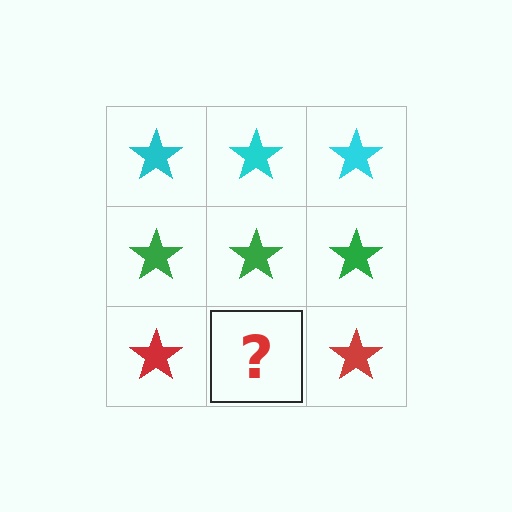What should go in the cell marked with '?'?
The missing cell should contain a red star.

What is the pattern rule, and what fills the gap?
The rule is that each row has a consistent color. The gap should be filled with a red star.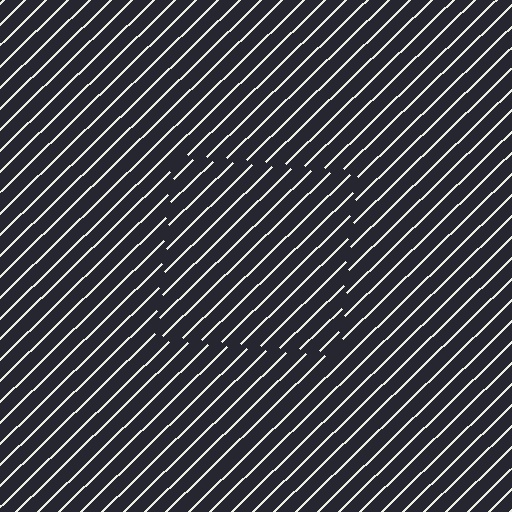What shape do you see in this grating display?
An illusory square. The interior of the shape contains the same grating, shifted by half a period — the contour is defined by the phase discontinuity where line-ends from the inner and outer gratings abut.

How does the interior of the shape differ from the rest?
The interior of the shape contains the same grating, shifted by half a period — the contour is defined by the phase discontinuity where line-ends from the inner and outer gratings abut.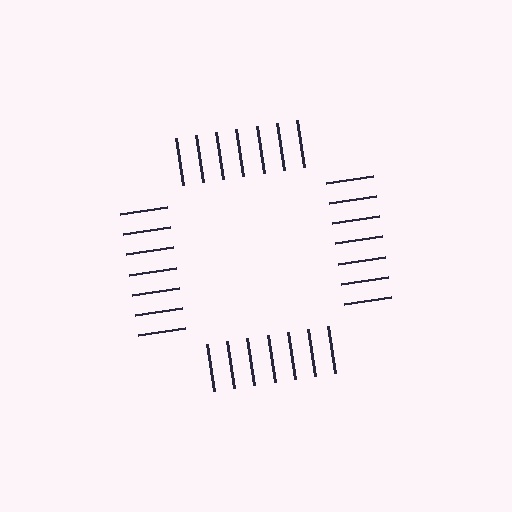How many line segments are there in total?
28 — 7 along each of the 4 edges.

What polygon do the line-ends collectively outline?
An illusory square — the line segments terminate on its edges but no continuous stroke is drawn.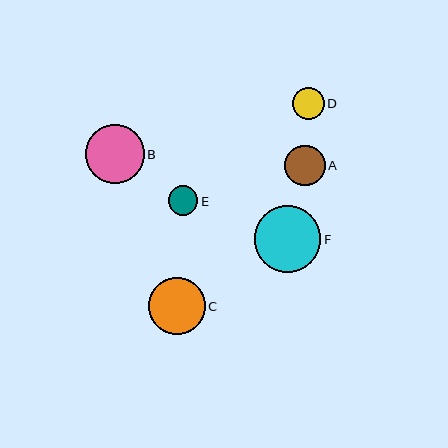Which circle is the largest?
Circle F is the largest with a size of approximately 67 pixels.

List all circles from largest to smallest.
From largest to smallest: F, B, C, A, D, E.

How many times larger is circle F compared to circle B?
Circle F is approximately 1.1 times the size of circle B.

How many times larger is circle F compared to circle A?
Circle F is approximately 1.6 times the size of circle A.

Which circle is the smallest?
Circle E is the smallest with a size of approximately 30 pixels.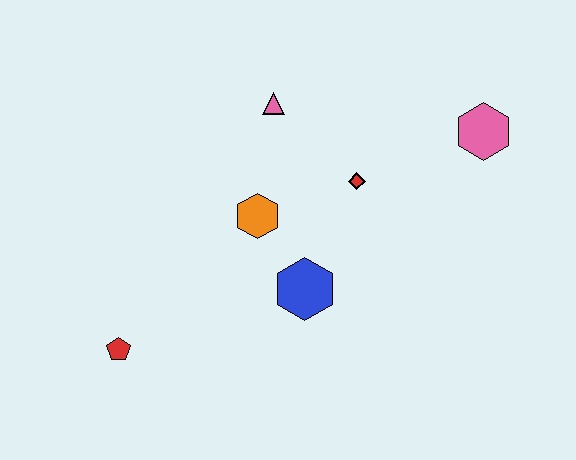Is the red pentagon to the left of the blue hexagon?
Yes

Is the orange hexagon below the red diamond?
Yes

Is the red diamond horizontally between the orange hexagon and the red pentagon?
No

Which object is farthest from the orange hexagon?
The pink hexagon is farthest from the orange hexagon.